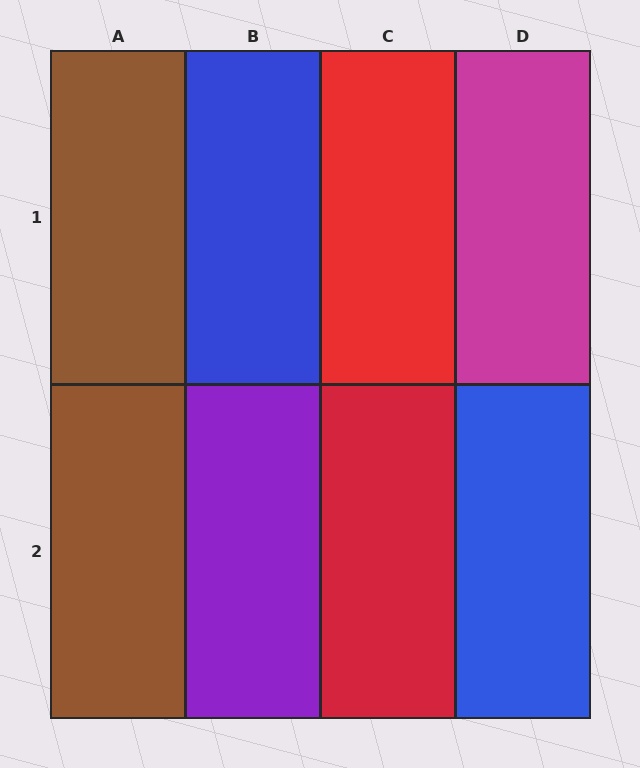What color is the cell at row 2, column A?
Brown.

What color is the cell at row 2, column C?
Red.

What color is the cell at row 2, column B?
Purple.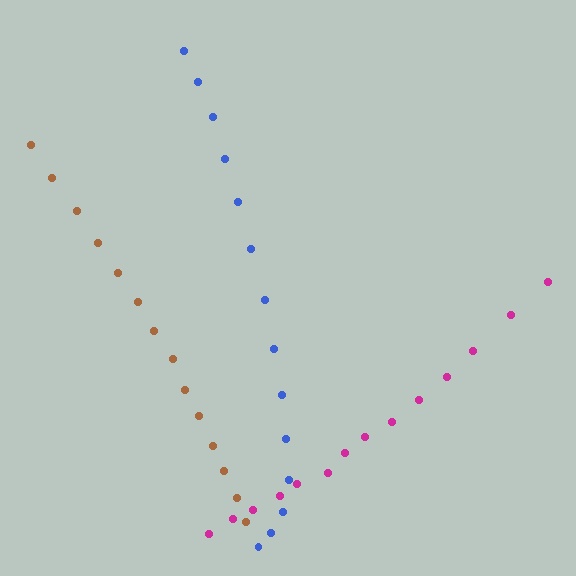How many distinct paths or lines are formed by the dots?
There are 3 distinct paths.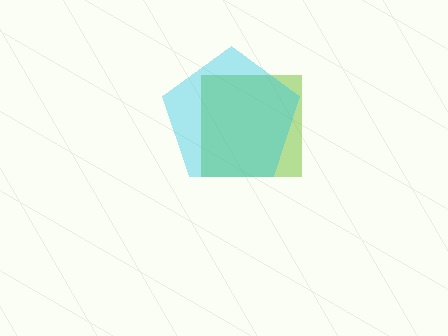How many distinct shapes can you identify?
There are 2 distinct shapes: a lime square, a cyan pentagon.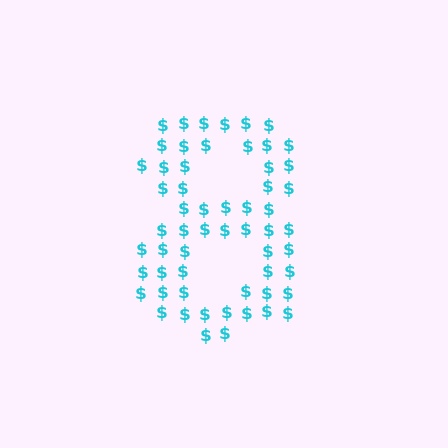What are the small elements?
The small elements are dollar signs.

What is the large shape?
The large shape is the digit 8.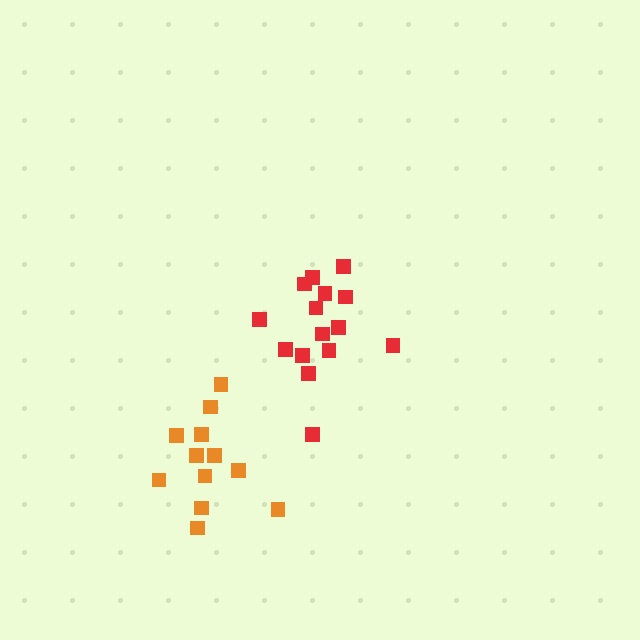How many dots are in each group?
Group 1: 15 dots, Group 2: 12 dots (27 total).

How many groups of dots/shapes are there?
There are 2 groups.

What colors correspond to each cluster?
The clusters are colored: red, orange.